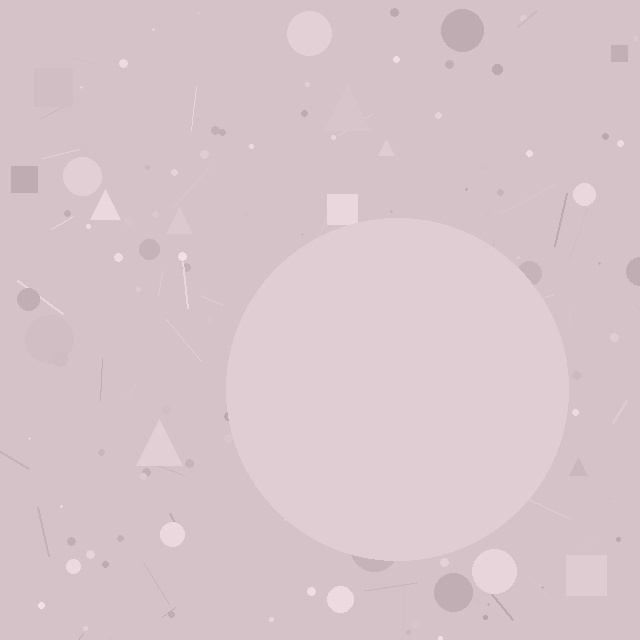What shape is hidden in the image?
A circle is hidden in the image.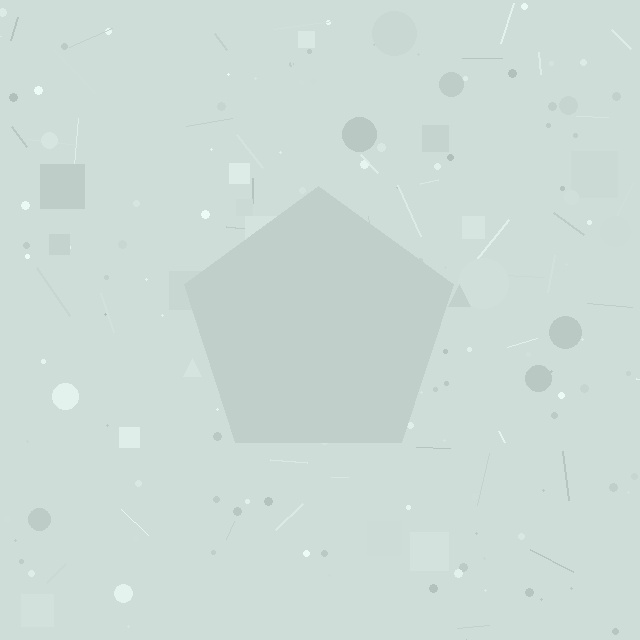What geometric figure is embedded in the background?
A pentagon is embedded in the background.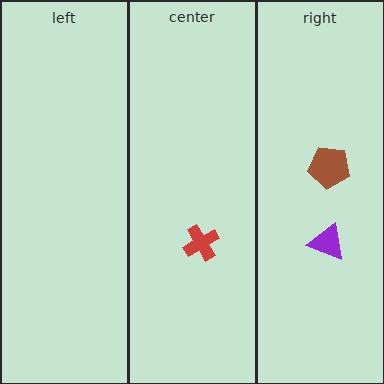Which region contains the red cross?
The center region.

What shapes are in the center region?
The red cross.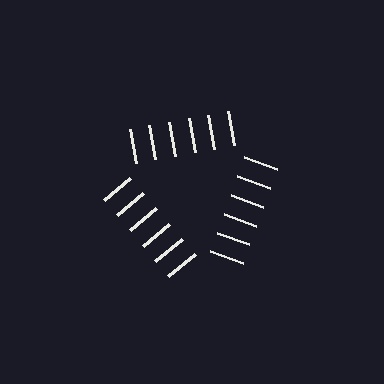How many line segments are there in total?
18 — 6 along each of the 3 edges.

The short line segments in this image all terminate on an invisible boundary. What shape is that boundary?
An illusory triangle — the line segments terminate on its edges but no continuous stroke is drawn.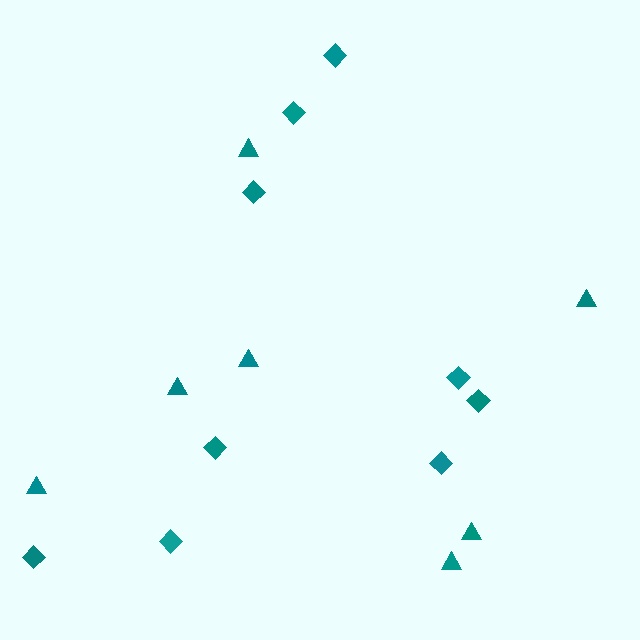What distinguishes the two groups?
There are 2 groups: one group of triangles (7) and one group of diamonds (9).